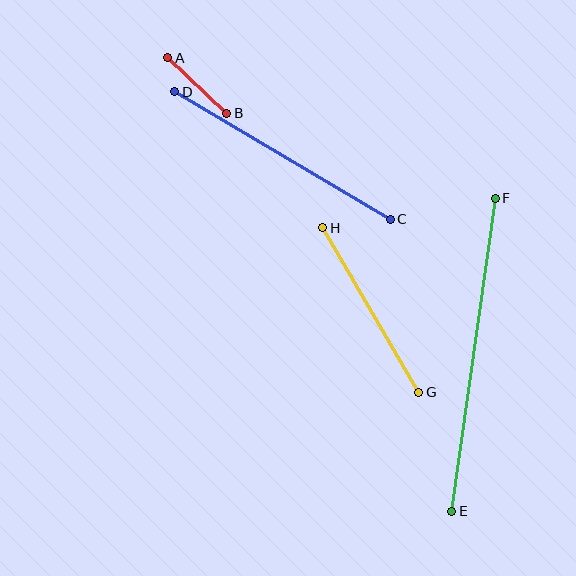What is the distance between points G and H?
The distance is approximately 191 pixels.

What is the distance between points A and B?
The distance is approximately 81 pixels.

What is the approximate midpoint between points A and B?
The midpoint is at approximately (197, 86) pixels.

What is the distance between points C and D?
The distance is approximately 250 pixels.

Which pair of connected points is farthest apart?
Points E and F are farthest apart.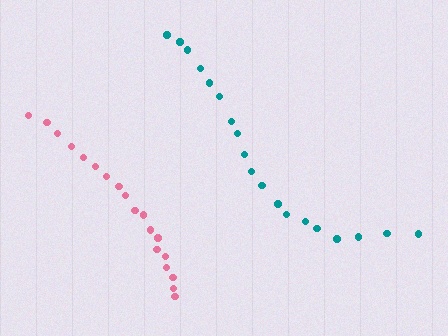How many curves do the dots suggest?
There are 2 distinct paths.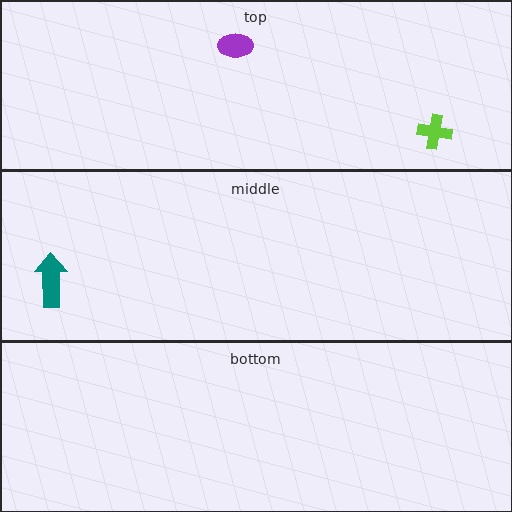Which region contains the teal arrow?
The middle region.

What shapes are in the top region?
The lime cross, the purple ellipse.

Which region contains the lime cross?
The top region.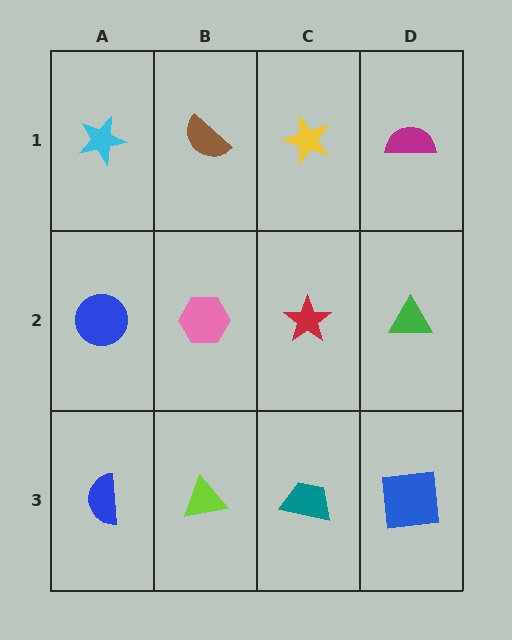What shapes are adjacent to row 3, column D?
A green triangle (row 2, column D), a teal trapezoid (row 3, column C).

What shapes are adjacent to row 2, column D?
A magenta semicircle (row 1, column D), a blue square (row 3, column D), a red star (row 2, column C).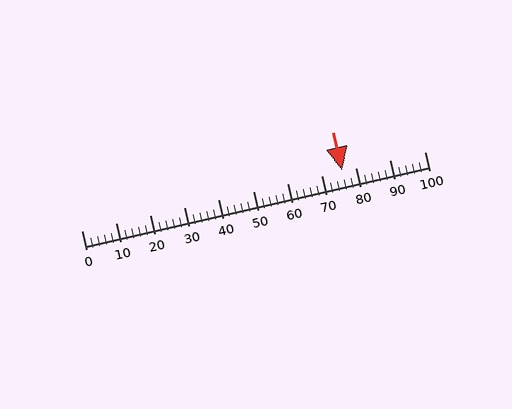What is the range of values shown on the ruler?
The ruler shows values from 0 to 100.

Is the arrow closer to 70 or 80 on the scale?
The arrow is closer to 80.